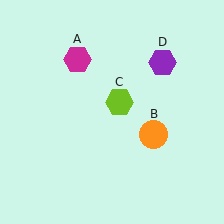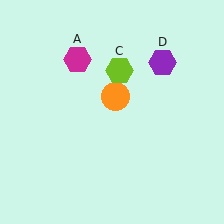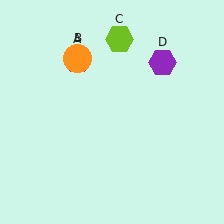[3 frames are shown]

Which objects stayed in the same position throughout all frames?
Magenta hexagon (object A) and purple hexagon (object D) remained stationary.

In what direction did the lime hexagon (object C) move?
The lime hexagon (object C) moved up.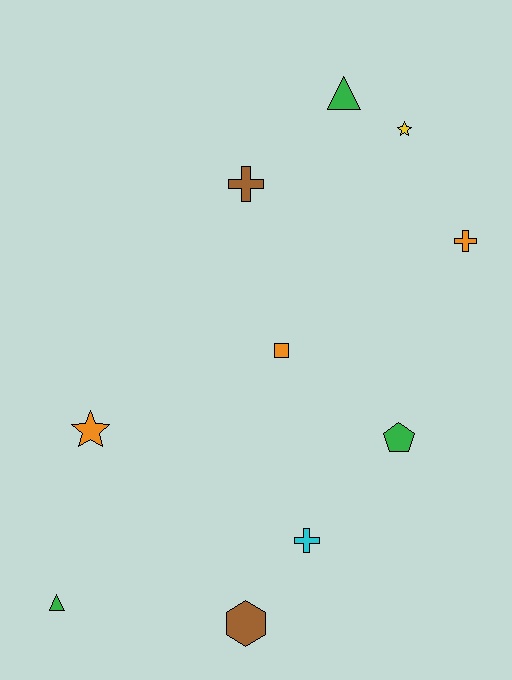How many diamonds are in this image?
There are no diamonds.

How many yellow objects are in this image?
There is 1 yellow object.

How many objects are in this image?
There are 10 objects.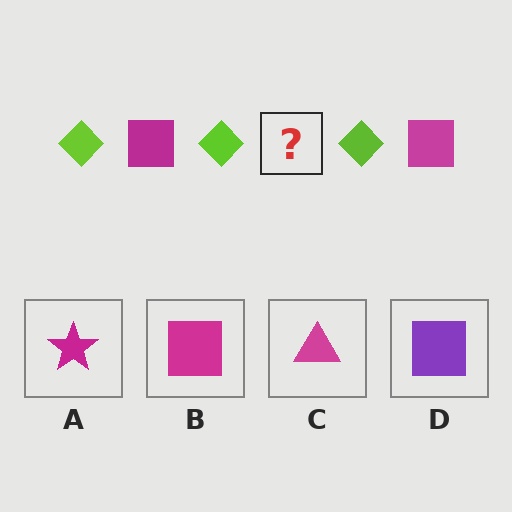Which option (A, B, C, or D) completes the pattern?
B.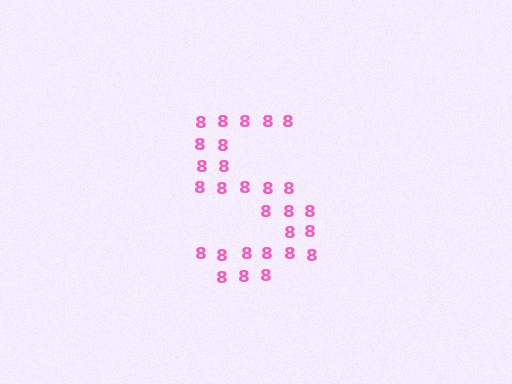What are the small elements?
The small elements are digit 8's.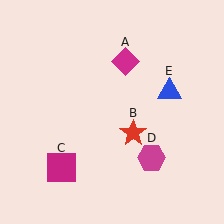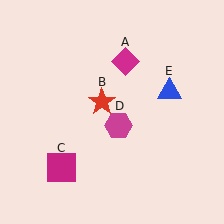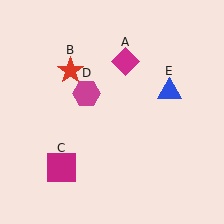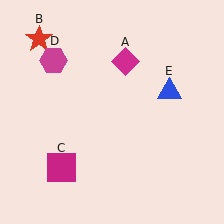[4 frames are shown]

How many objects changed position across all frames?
2 objects changed position: red star (object B), magenta hexagon (object D).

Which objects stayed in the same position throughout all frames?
Magenta diamond (object A) and magenta square (object C) and blue triangle (object E) remained stationary.